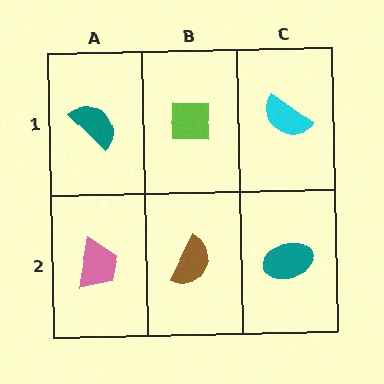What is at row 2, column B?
A brown semicircle.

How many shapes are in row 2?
3 shapes.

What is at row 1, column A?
A teal semicircle.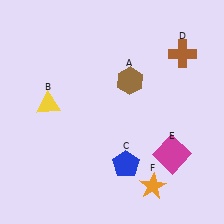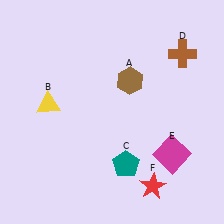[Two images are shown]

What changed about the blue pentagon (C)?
In Image 1, C is blue. In Image 2, it changed to teal.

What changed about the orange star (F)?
In Image 1, F is orange. In Image 2, it changed to red.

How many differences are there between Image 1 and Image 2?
There are 2 differences between the two images.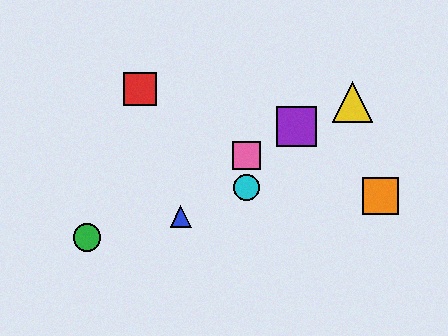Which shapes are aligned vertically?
The cyan circle, the pink square are aligned vertically.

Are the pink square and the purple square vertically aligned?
No, the pink square is at x≈246 and the purple square is at x≈297.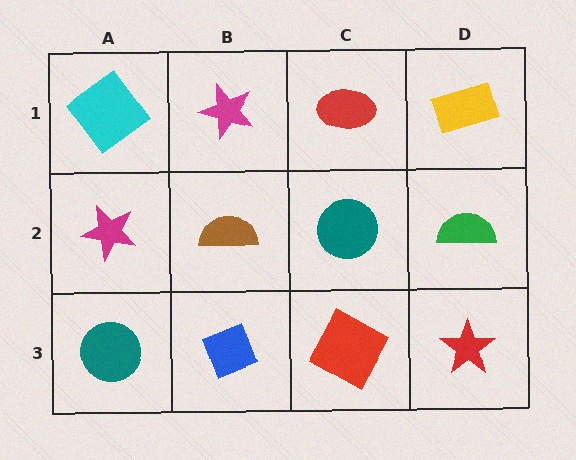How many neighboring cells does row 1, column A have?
2.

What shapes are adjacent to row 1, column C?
A teal circle (row 2, column C), a magenta star (row 1, column B), a yellow rectangle (row 1, column D).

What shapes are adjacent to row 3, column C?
A teal circle (row 2, column C), a blue diamond (row 3, column B), a red star (row 3, column D).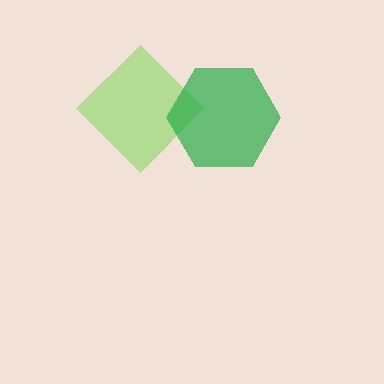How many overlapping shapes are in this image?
There are 2 overlapping shapes in the image.